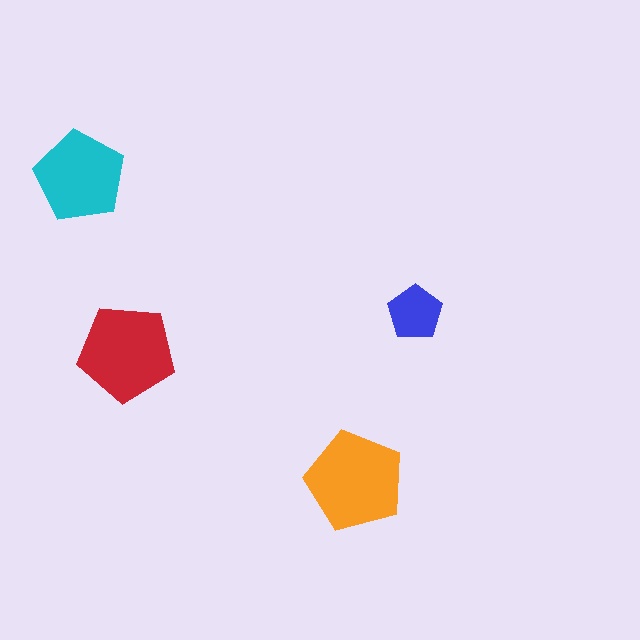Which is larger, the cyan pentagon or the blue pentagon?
The cyan one.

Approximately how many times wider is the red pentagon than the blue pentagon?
About 2 times wider.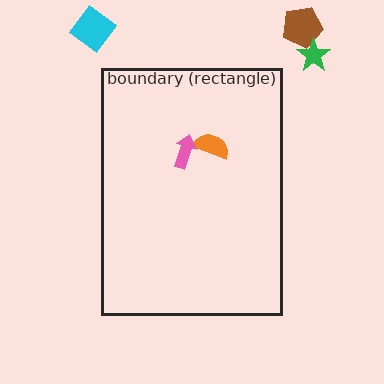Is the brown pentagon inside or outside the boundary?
Outside.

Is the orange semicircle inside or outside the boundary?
Inside.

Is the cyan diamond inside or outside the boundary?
Outside.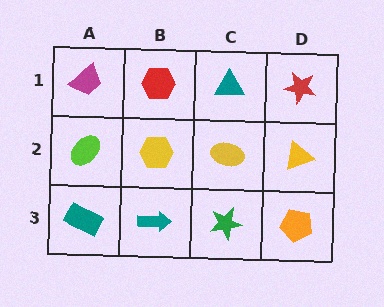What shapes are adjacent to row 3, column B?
A yellow hexagon (row 2, column B), a teal rectangle (row 3, column A), a green star (row 3, column C).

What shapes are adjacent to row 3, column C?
A yellow ellipse (row 2, column C), a teal arrow (row 3, column B), an orange pentagon (row 3, column D).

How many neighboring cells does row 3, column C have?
3.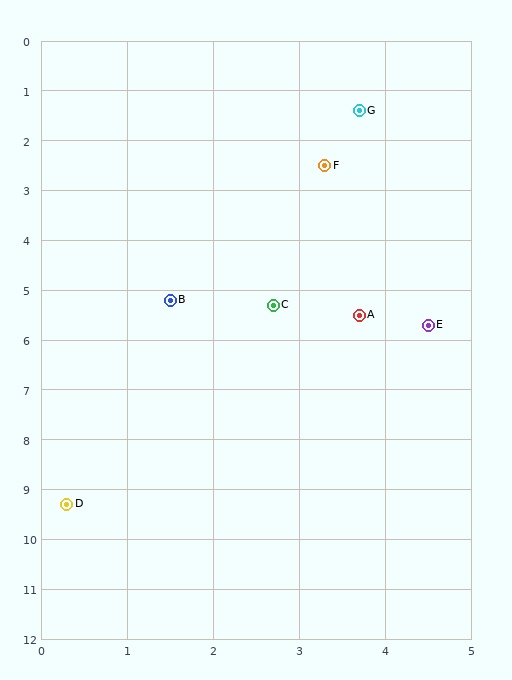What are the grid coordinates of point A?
Point A is at approximately (3.7, 5.5).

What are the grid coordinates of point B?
Point B is at approximately (1.5, 5.2).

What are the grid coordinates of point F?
Point F is at approximately (3.3, 2.5).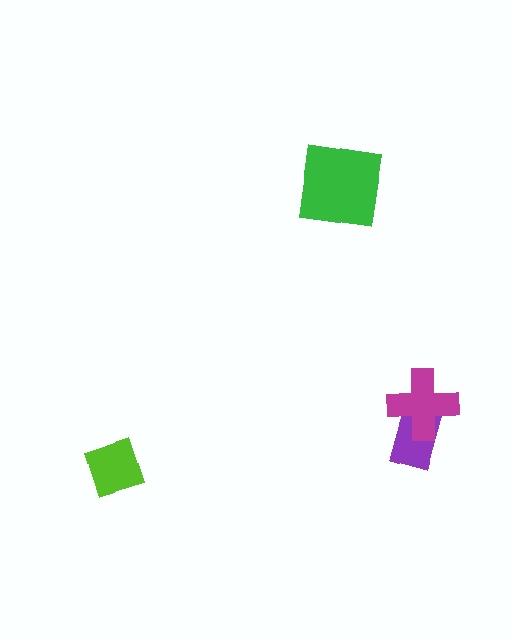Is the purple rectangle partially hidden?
Yes, it is partially covered by another shape.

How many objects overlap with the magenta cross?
1 object overlaps with the magenta cross.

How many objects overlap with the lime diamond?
0 objects overlap with the lime diamond.